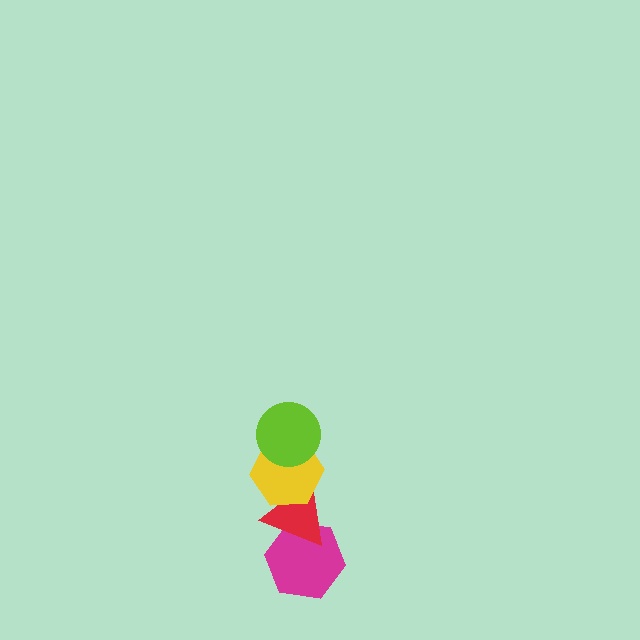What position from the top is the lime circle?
The lime circle is 1st from the top.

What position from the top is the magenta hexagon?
The magenta hexagon is 4th from the top.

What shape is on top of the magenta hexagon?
The red triangle is on top of the magenta hexagon.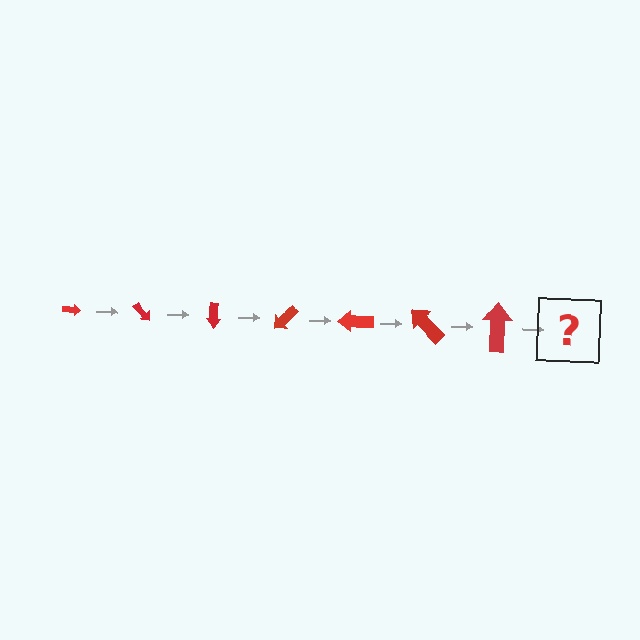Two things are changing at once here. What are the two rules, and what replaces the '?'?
The two rules are that the arrow grows larger each step and it rotates 45 degrees each step. The '?' should be an arrow, larger than the previous one and rotated 315 degrees from the start.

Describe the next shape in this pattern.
It should be an arrow, larger than the previous one and rotated 315 degrees from the start.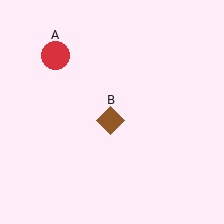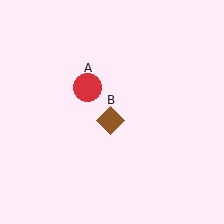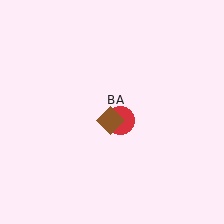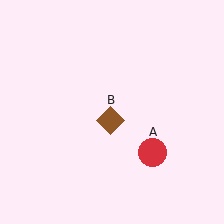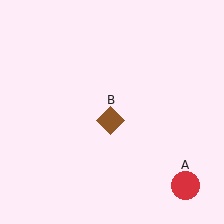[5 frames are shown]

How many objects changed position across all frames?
1 object changed position: red circle (object A).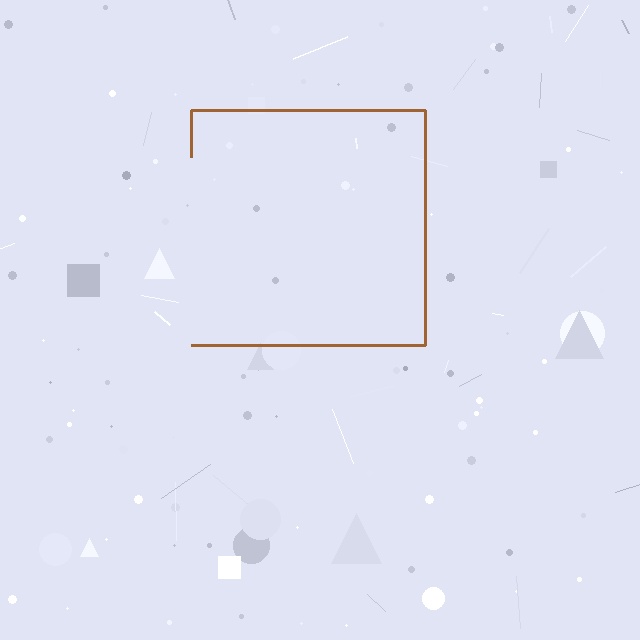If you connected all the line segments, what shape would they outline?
They would outline a square.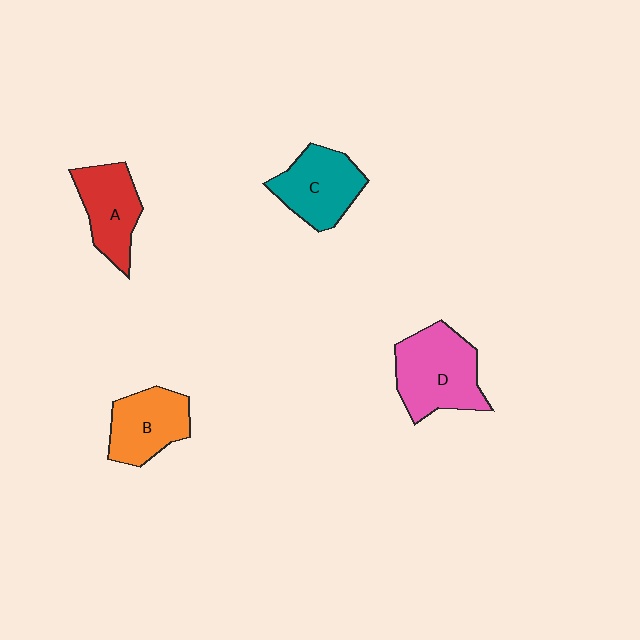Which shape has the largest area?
Shape D (pink).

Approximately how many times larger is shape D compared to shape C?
Approximately 1.2 times.